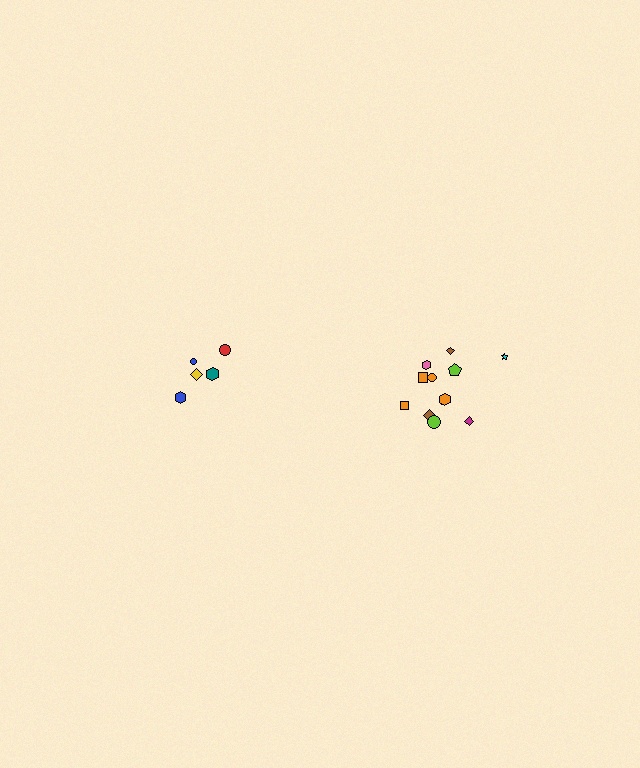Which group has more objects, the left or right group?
The right group.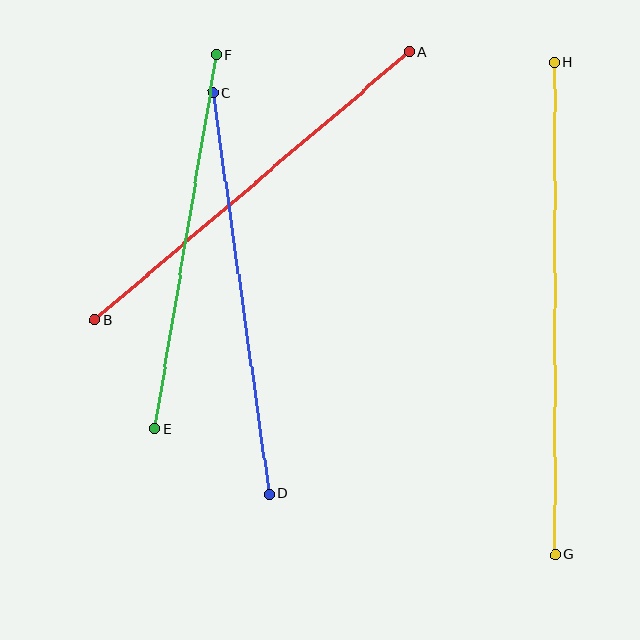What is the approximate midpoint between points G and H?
The midpoint is at approximately (555, 309) pixels.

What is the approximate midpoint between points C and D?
The midpoint is at approximately (241, 293) pixels.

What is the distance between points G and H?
The distance is approximately 492 pixels.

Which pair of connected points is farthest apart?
Points G and H are farthest apart.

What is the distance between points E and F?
The distance is approximately 379 pixels.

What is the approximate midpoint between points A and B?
The midpoint is at approximately (252, 186) pixels.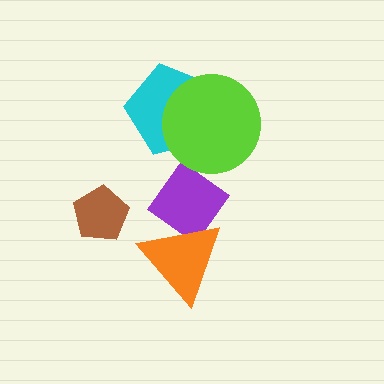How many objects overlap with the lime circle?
1 object overlaps with the lime circle.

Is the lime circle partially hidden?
No, no other shape covers it.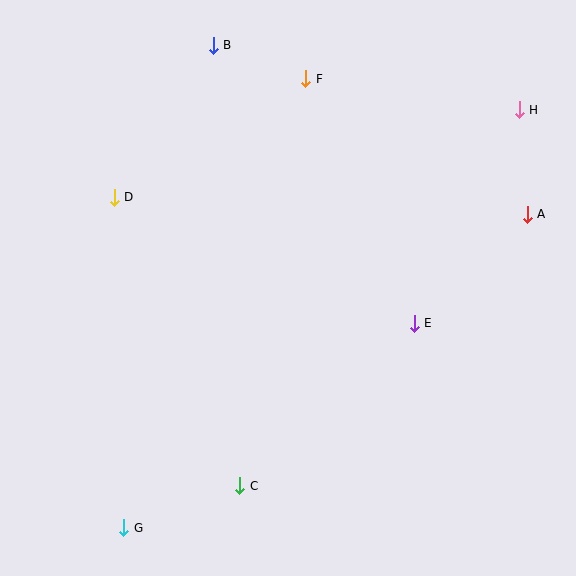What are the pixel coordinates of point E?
Point E is at (414, 323).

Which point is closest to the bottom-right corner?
Point E is closest to the bottom-right corner.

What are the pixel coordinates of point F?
Point F is at (306, 79).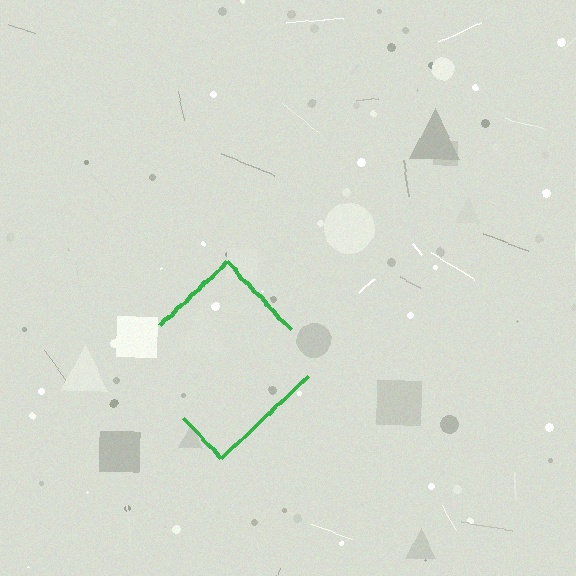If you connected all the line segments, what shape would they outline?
They would outline a diamond.